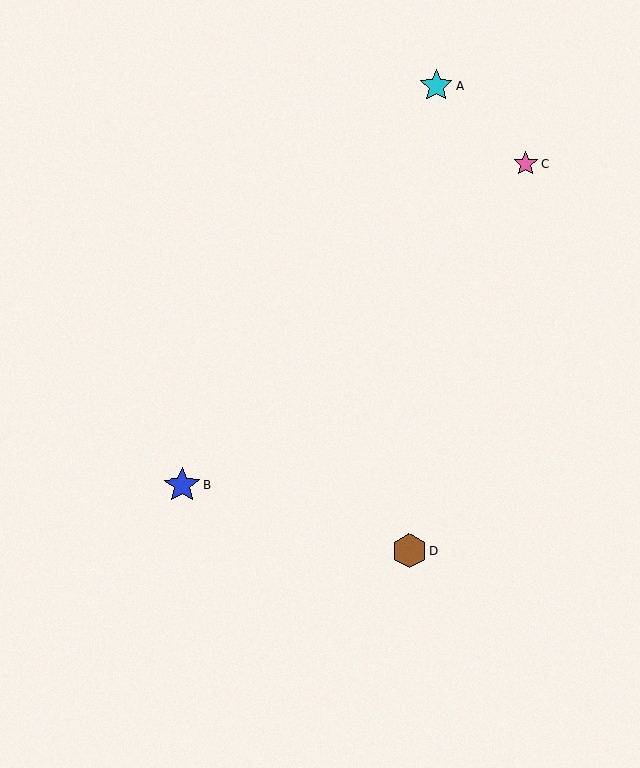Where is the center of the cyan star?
The center of the cyan star is at (436, 86).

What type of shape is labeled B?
Shape B is a blue star.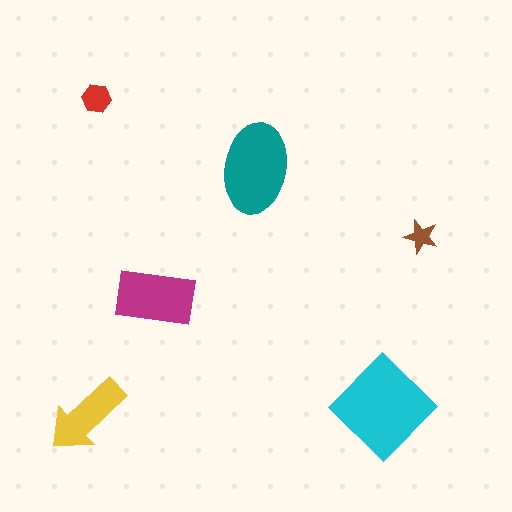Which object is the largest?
The cyan diamond.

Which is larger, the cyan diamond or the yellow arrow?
The cyan diamond.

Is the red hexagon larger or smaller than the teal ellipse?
Smaller.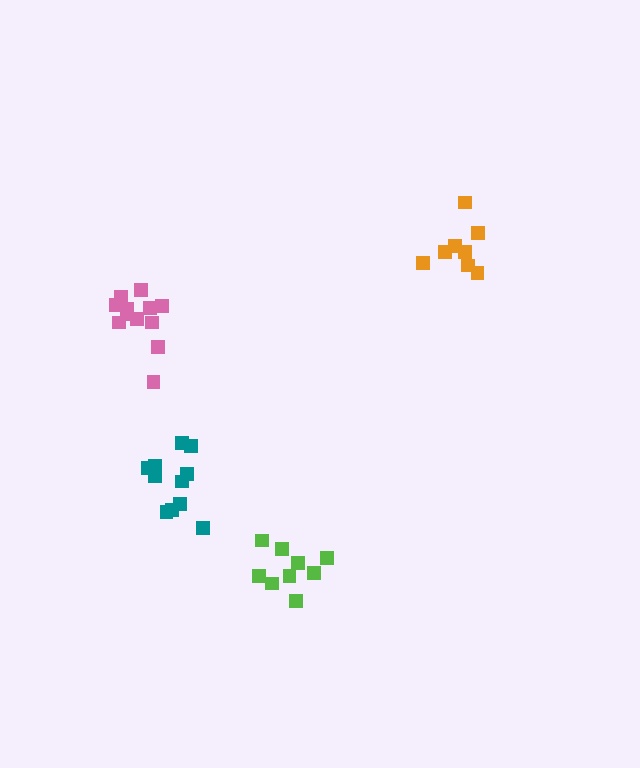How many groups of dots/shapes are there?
There are 4 groups.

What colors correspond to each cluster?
The clusters are colored: pink, teal, orange, lime.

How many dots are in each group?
Group 1: 12 dots, Group 2: 11 dots, Group 3: 8 dots, Group 4: 9 dots (40 total).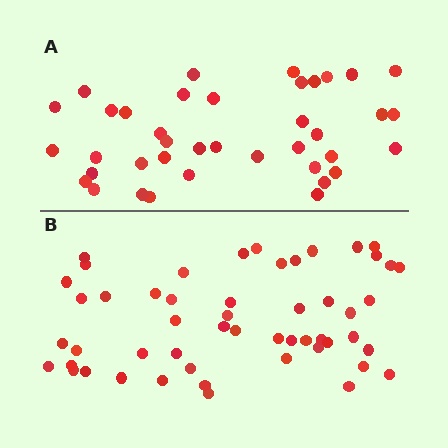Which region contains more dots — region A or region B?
Region B (the bottom region) has more dots.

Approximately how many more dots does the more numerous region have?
Region B has approximately 15 more dots than region A.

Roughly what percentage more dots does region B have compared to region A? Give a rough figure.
About 35% more.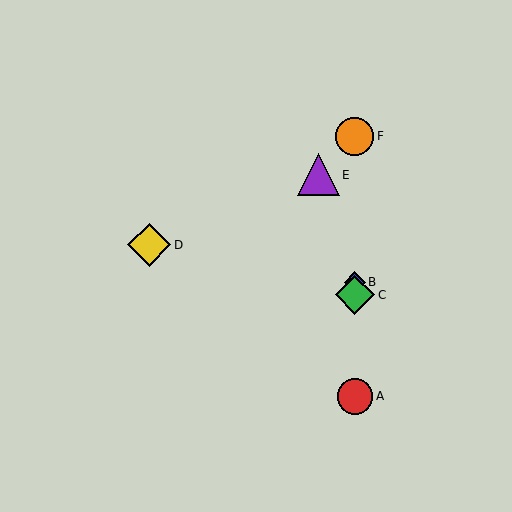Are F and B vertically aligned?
Yes, both are at x≈355.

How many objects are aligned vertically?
4 objects (A, B, C, F) are aligned vertically.